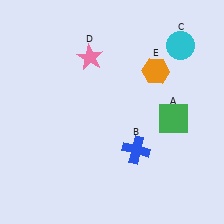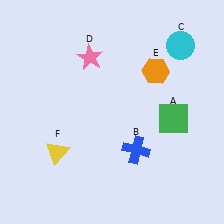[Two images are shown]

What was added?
A yellow triangle (F) was added in Image 2.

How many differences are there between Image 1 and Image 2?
There is 1 difference between the two images.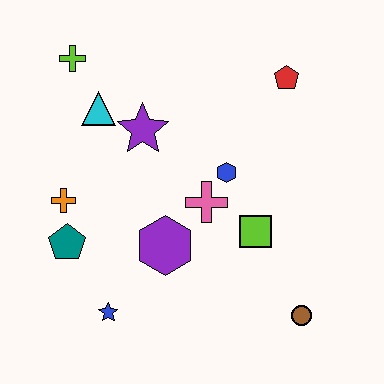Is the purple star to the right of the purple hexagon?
No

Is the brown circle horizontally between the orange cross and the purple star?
No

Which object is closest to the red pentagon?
The blue hexagon is closest to the red pentagon.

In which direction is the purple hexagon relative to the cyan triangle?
The purple hexagon is below the cyan triangle.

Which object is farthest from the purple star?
The brown circle is farthest from the purple star.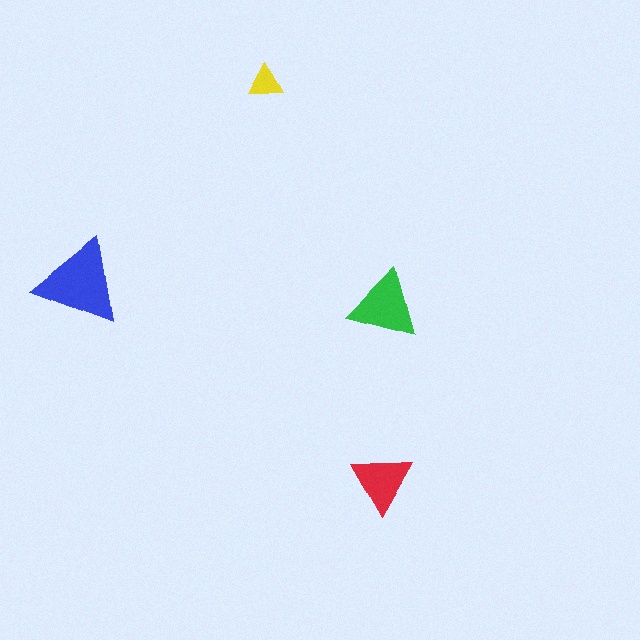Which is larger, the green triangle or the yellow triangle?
The green one.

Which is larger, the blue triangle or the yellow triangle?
The blue one.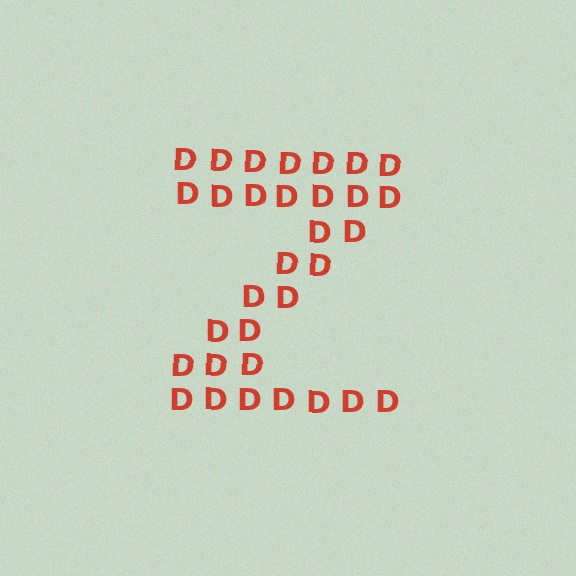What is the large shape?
The large shape is the letter Z.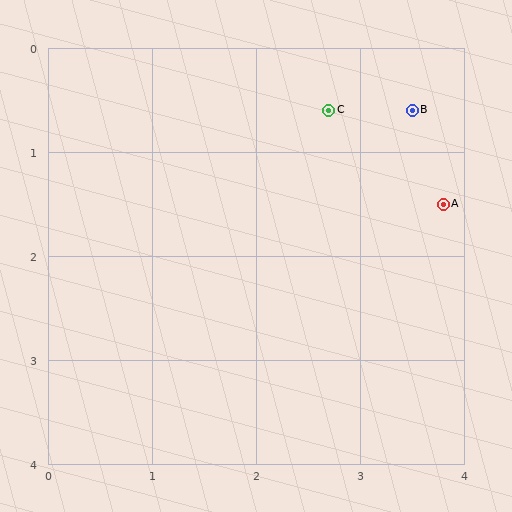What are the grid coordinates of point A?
Point A is at approximately (3.8, 1.5).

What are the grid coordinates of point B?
Point B is at approximately (3.5, 0.6).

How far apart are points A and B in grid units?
Points A and B are about 0.9 grid units apart.